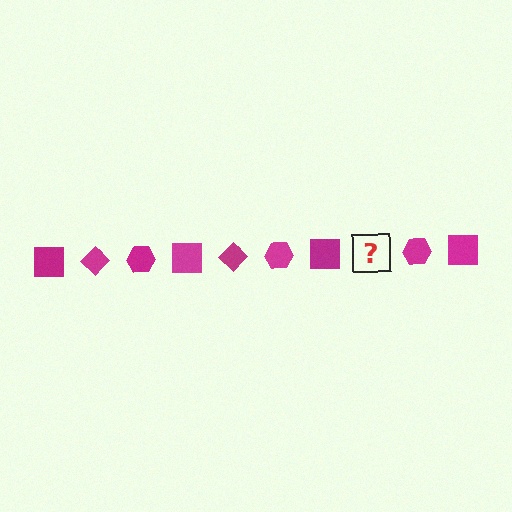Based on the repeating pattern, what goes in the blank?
The blank should be a magenta diamond.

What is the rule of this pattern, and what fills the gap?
The rule is that the pattern cycles through square, diamond, hexagon shapes in magenta. The gap should be filled with a magenta diamond.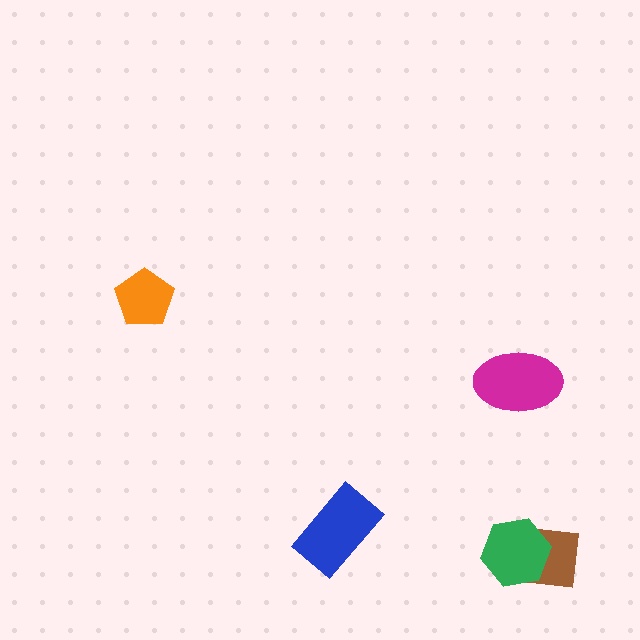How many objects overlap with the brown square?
1 object overlaps with the brown square.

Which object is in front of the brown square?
The green hexagon is in front of the brown square.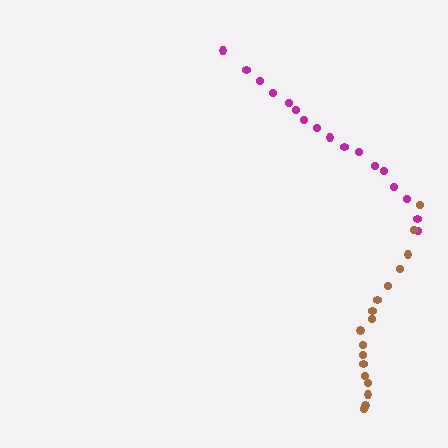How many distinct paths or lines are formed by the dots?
There are 2 distinct paths.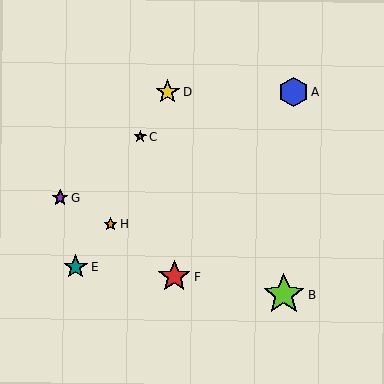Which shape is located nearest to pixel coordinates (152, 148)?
The brown star (labeled C) at (140, 137) is nearest to that location.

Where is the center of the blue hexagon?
The center of the blue hexagon is at (293, 92).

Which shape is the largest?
The lime star (labeled B) is the largest.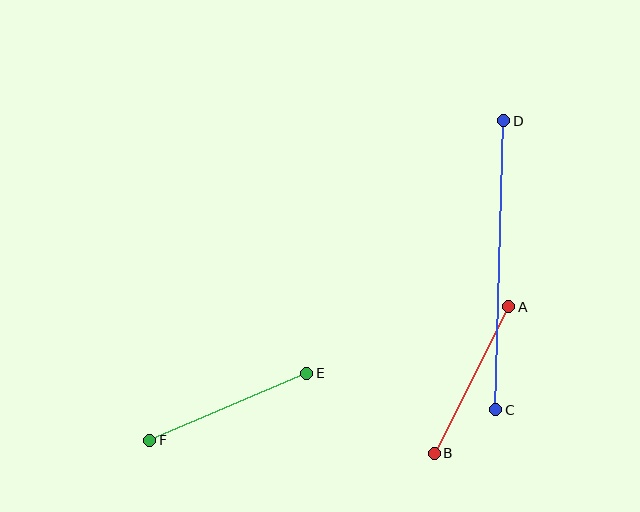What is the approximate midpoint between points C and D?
The midpoint is at approximately (500, 265) pixels.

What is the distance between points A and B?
The distance is approximately 164 pixels.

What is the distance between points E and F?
The distance is approximately 171 pixels.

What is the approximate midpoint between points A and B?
The midpoint is at approximately (471, 380) pixels.